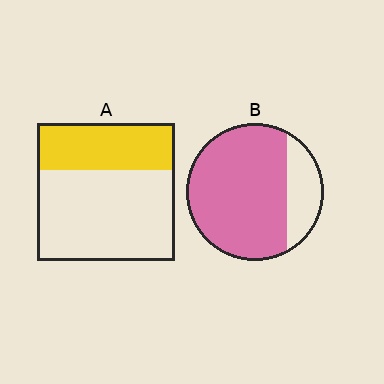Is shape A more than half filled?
No.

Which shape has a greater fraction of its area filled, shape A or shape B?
Shape B.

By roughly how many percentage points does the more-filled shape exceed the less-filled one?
By roughly 45 percentage points (B over A).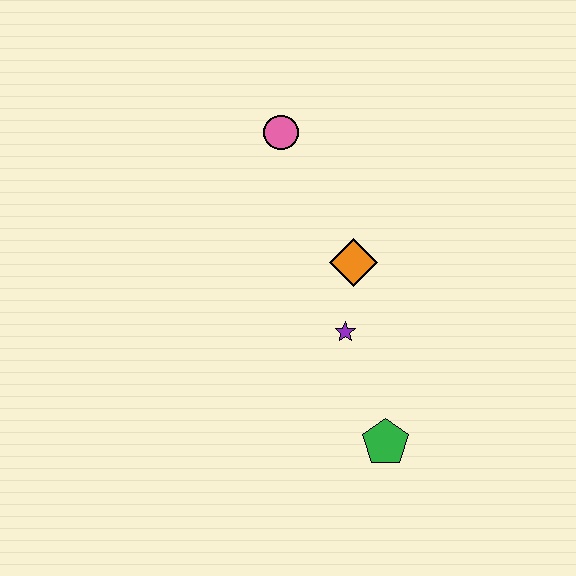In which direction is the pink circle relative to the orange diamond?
The pink circle is above the orange diamond.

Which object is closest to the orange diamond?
The purple star is closest to the orange diamond.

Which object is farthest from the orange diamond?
The green pentagon is farthest from the orange diamond.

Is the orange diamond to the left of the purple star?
No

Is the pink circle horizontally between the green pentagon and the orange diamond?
No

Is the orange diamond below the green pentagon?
No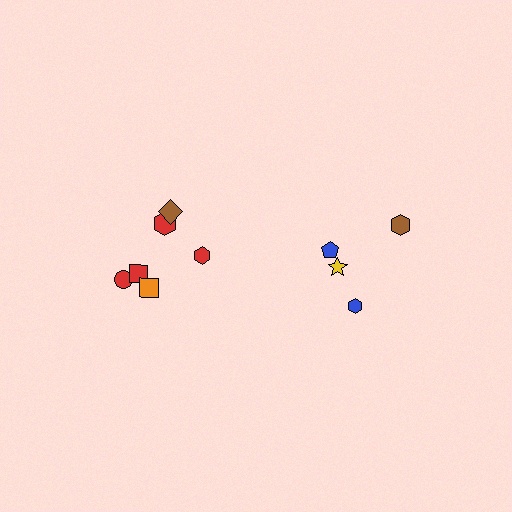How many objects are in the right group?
There are 4 objects.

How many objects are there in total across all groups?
There are 10 objects.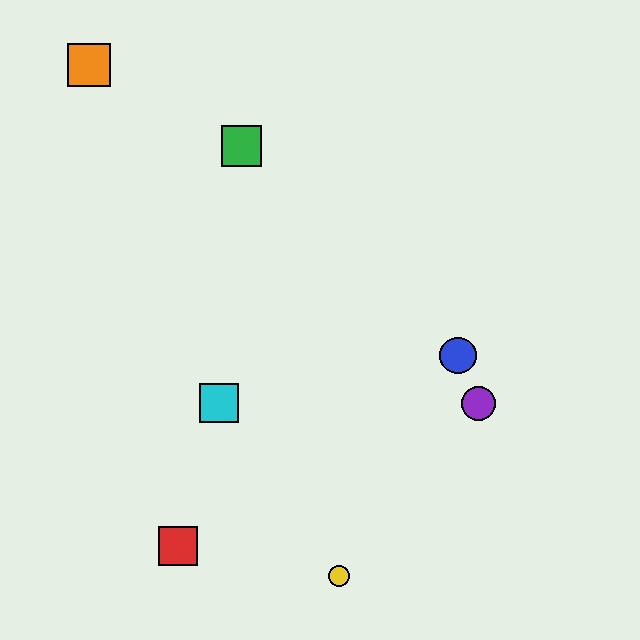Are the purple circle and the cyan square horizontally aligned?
Yes, both are at y≈403.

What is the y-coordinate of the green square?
The green square is at y≈146.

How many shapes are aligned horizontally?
2 shapes (the purple circle, the cyan square) are aligned horizontally.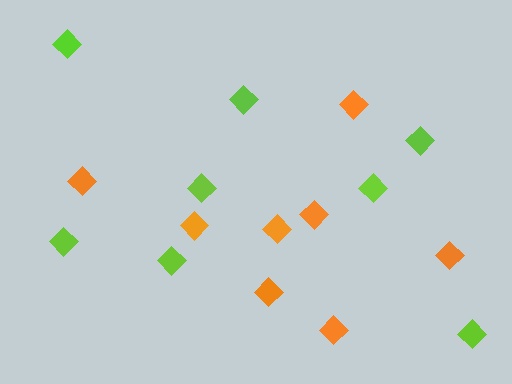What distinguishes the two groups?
There are 2 groups: one group of orange diamonds (8) and one group of lime diamonds (8).